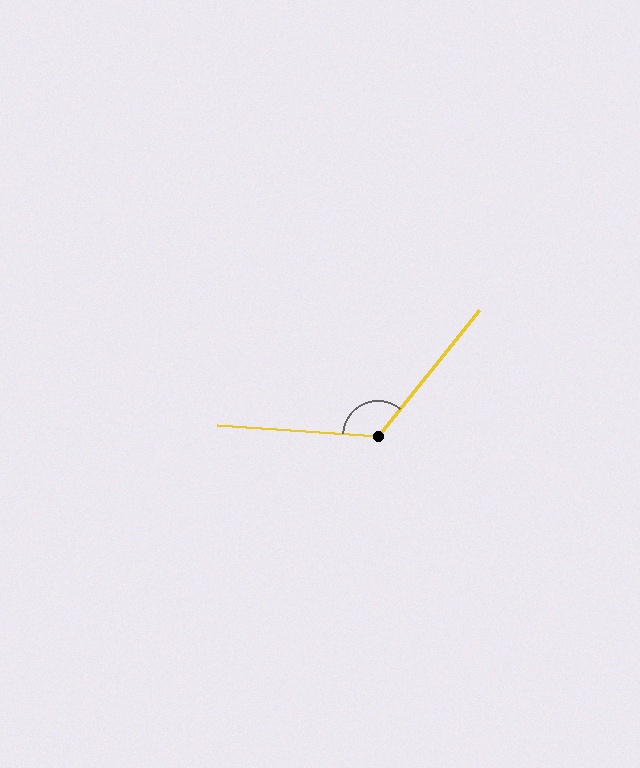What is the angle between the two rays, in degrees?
Approximately 125 degrees.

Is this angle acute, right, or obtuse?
It is obtuse.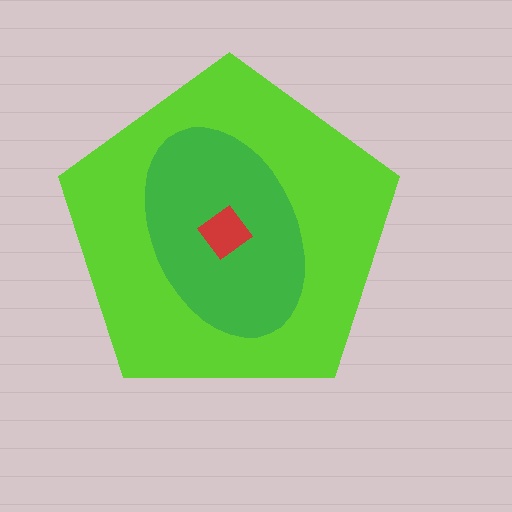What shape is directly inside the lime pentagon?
The green ellipse.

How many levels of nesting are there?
3.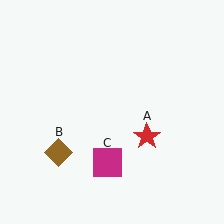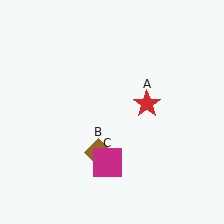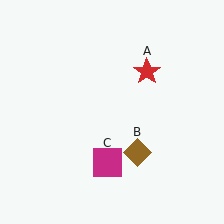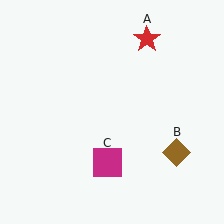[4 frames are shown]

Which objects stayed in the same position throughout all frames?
Magenta square (object C) remained stationary.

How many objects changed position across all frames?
2 objects changed position: red star (object A), brown diamond (object B).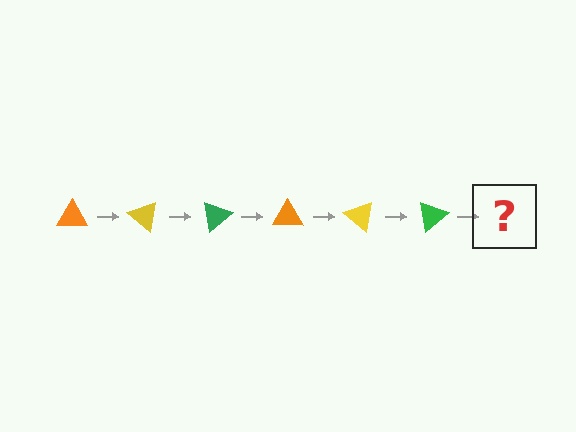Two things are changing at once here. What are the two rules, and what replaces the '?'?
The two rules are that it rotates 40 degrees each step and the color cycles through orange, yellow, and green. The '?' should be an orange triangle, rotated 240 degrees from the start.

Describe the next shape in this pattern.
It should be an orange triangle, rotated 240 degrees from the start.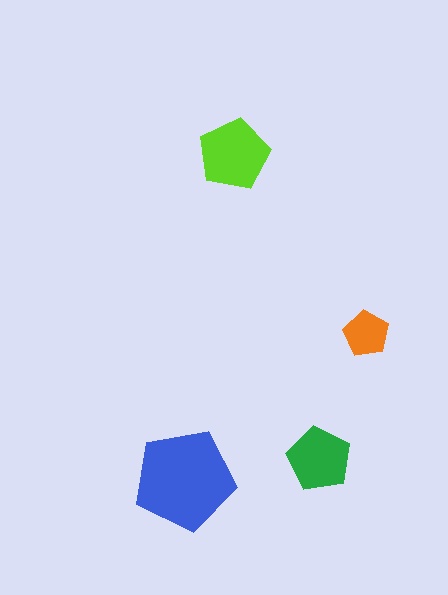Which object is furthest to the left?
The blue pentagon is leftmost.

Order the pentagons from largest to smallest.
the blue one, the lime one, the green one, the orange one.